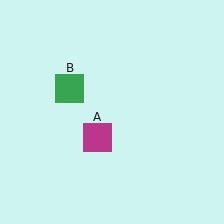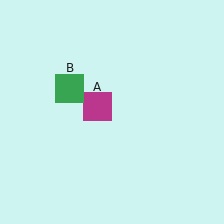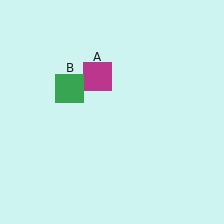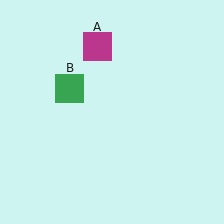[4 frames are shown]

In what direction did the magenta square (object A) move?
The magenta square (object A) moved up.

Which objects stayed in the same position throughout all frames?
Green square (object B) remained stationary.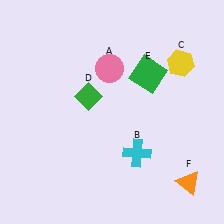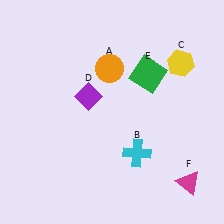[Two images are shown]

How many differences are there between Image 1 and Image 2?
There are 3 differences between the two images.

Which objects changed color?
A changed from pink to orange. D changed from green to purple. F changed from orange to magenta.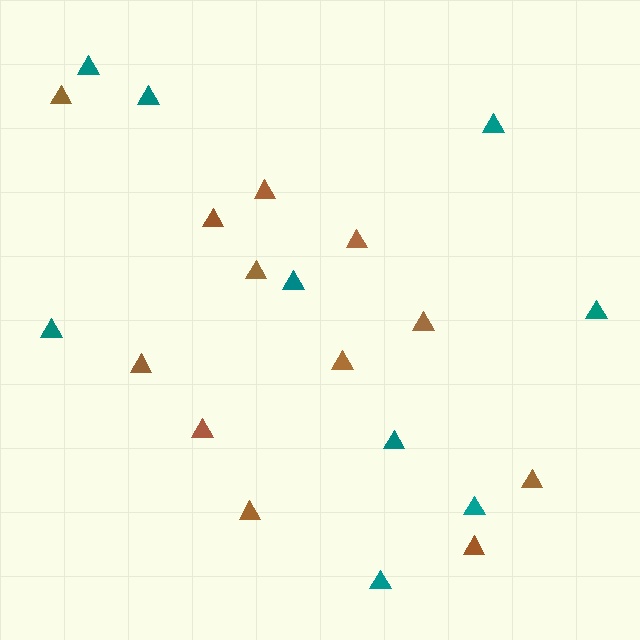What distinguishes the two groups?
There are 2 groups: one group of brown triangles (12) and one group of teal triangles (9).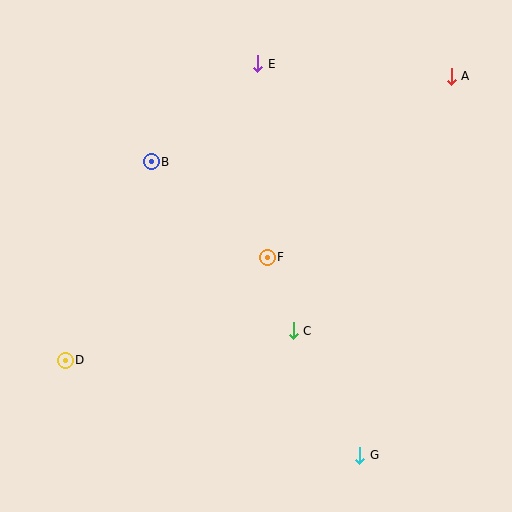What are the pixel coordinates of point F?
Point F is at (267, 257).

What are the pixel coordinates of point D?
Point D is at (65, 360).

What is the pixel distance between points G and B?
The distance between G and B is 360 pixels.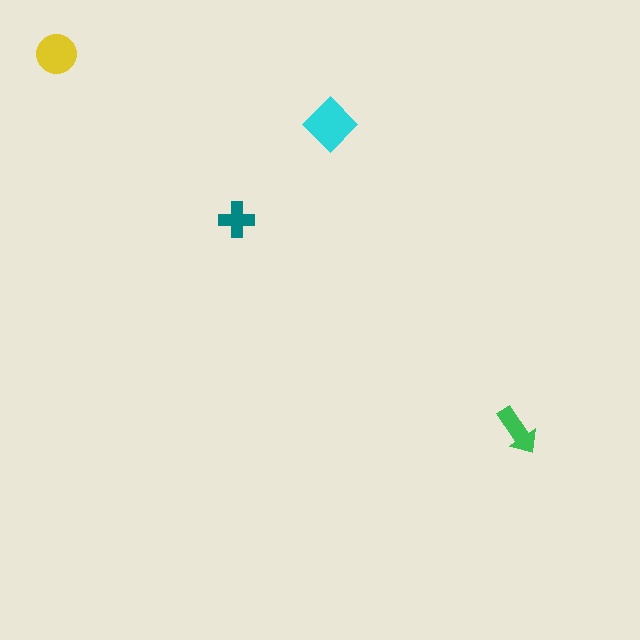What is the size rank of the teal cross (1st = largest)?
4th.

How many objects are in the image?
There are 4 objects in the image.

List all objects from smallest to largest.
The teal cross, the green arrow, the yellow circle, the cyan diamond.